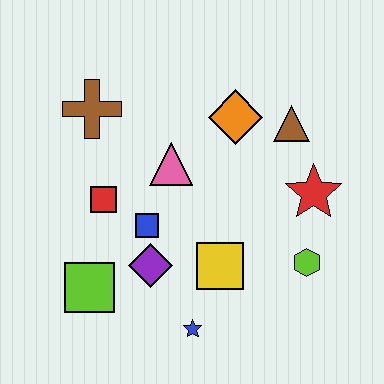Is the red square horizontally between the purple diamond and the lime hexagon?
No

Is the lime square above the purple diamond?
No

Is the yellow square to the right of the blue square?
Yes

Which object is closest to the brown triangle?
The orange diamond is closest to the brown triangle.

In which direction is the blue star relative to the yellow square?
The blue star is below the yellow square.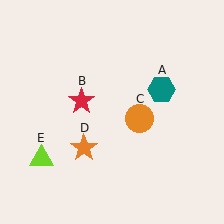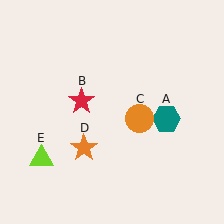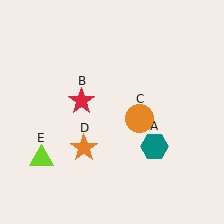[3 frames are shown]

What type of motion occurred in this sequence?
The teal hexagon (object A) rotated clockwise around the center of the scene.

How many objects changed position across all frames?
1 object changed position: teal hexagon (object A).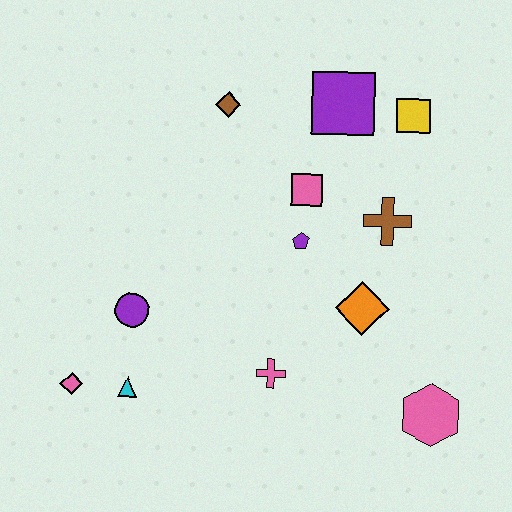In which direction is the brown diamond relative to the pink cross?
The brown diamond is above the pink cross.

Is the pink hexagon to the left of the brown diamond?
No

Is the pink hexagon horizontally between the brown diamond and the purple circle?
No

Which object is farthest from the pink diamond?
The yellow square is farthest from the pink diamond.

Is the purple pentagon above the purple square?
No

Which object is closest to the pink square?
The purple pentagon is closest to the pink square.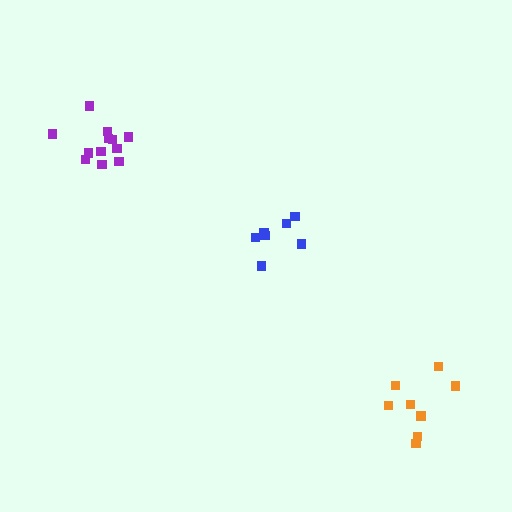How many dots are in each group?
Group 1: 7 dots, Group 2: 8 dots, Group 3: 12 dots (27 total).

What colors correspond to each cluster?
The clusters are colored: blue, orange, purple.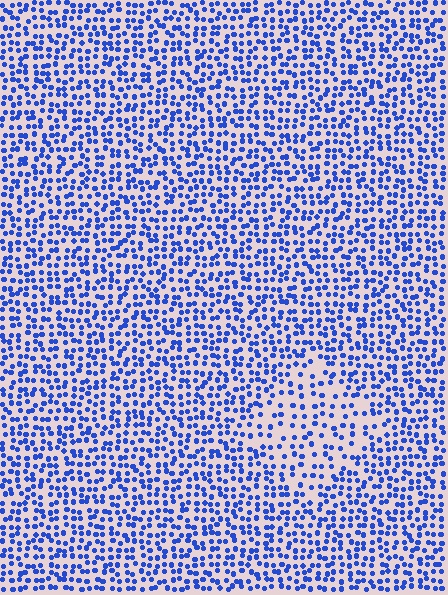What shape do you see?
I see a diamond.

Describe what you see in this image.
The image contains small blue elements arranged at two different densities. A diamond-shaped region is visible where the elements are less densely packed than the surrounding area.